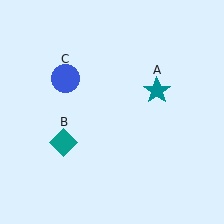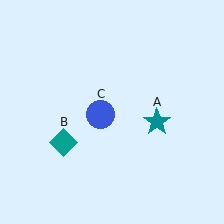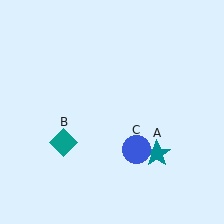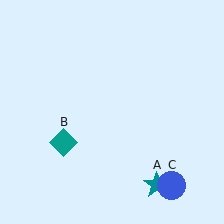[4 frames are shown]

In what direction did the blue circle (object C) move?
The blue circle (object C) moved down and to the right.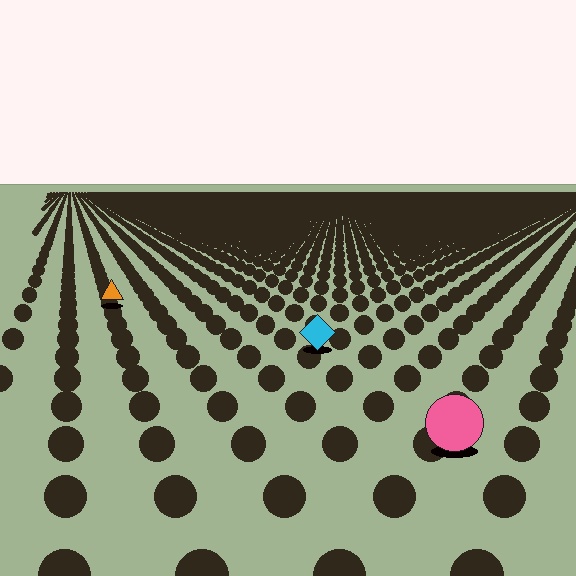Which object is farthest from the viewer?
The orange triangle is farthest from the viewer. It appears smaller and the ground texture around it is denser.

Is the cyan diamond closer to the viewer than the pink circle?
No. The pink circle is closer — you can tell from the texture gradient: the ground texture is coarser near it.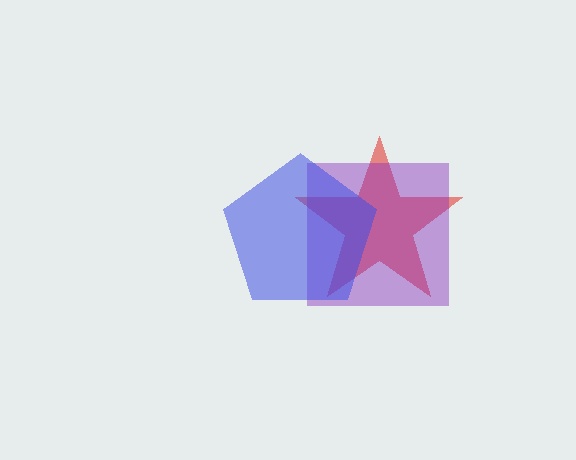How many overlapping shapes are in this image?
There are 3 overlapping shapes in the image.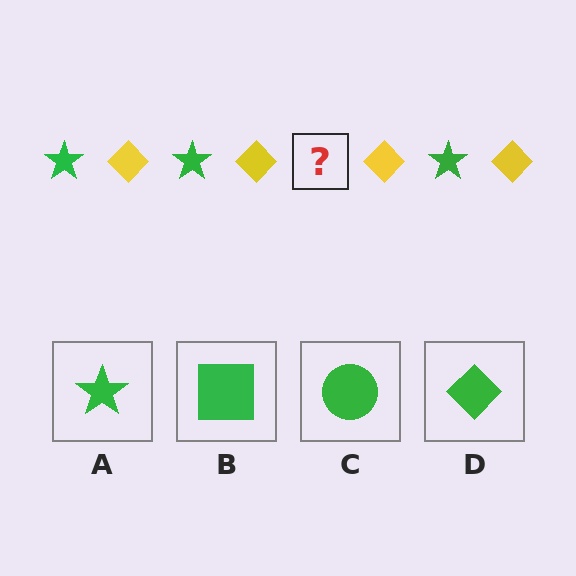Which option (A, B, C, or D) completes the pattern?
A.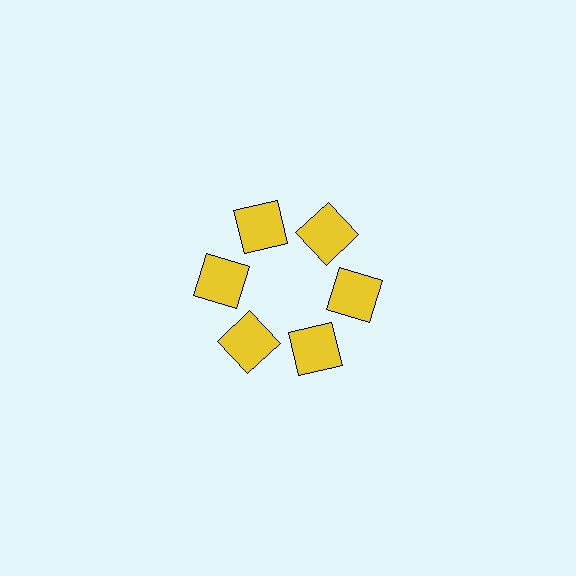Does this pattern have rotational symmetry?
Yes, this pattern has 6-fold rotational symmetry. It looks the same after rotating 60 degrees around the center.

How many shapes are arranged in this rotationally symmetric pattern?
There are 6 shapes, arranged in 6 groups of 1.